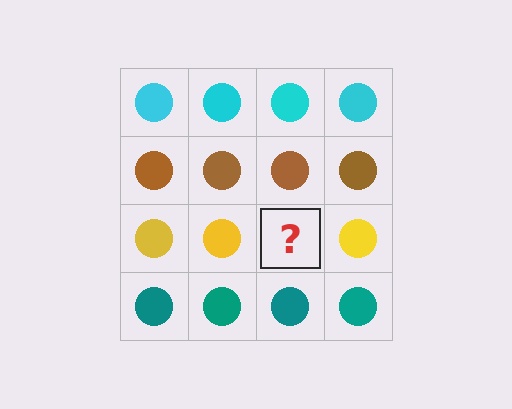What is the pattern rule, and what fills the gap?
The rule is that each row has a consistent color. The gap should be filled with a yellow circle.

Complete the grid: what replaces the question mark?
The question mark should be replaced with a yellow circle.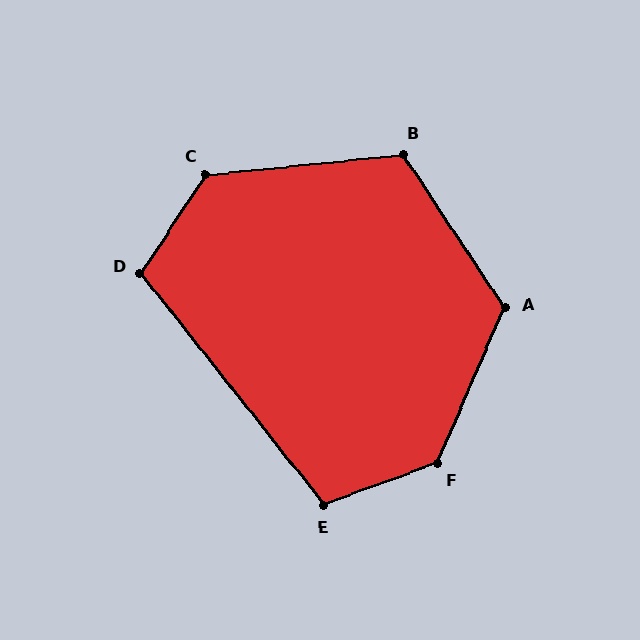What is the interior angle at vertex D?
Approximately 109 degrees (obtuse).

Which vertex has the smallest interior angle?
E, at approximately 108 degrees.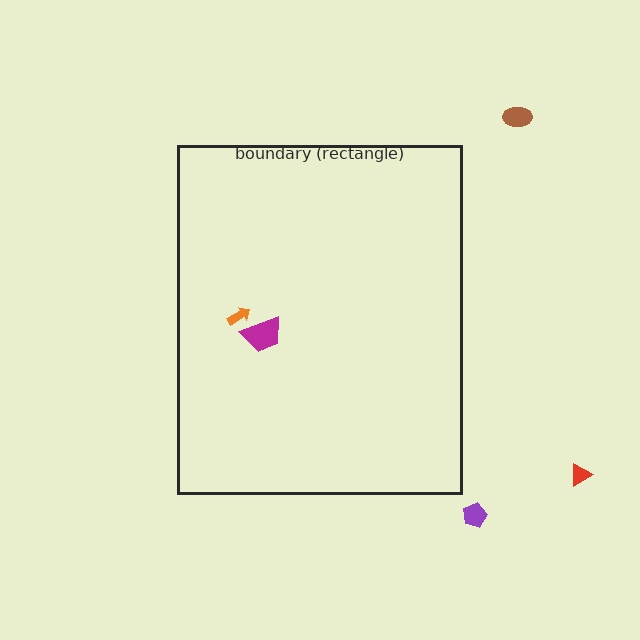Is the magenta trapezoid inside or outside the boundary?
Inside.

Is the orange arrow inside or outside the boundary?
Inside.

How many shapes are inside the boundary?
2 inside, 3 outside.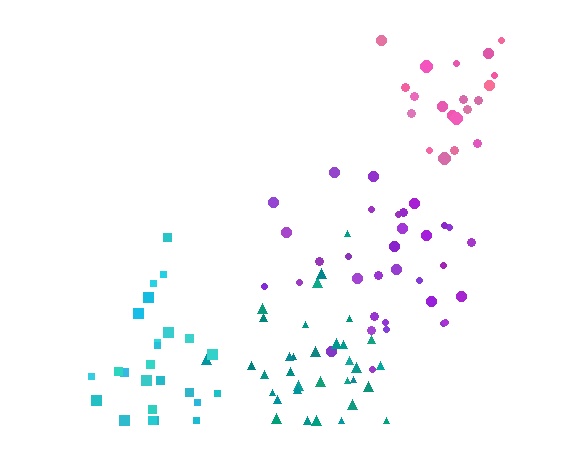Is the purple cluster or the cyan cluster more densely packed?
Purple.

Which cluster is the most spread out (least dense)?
Cyan.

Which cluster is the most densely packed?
Teal.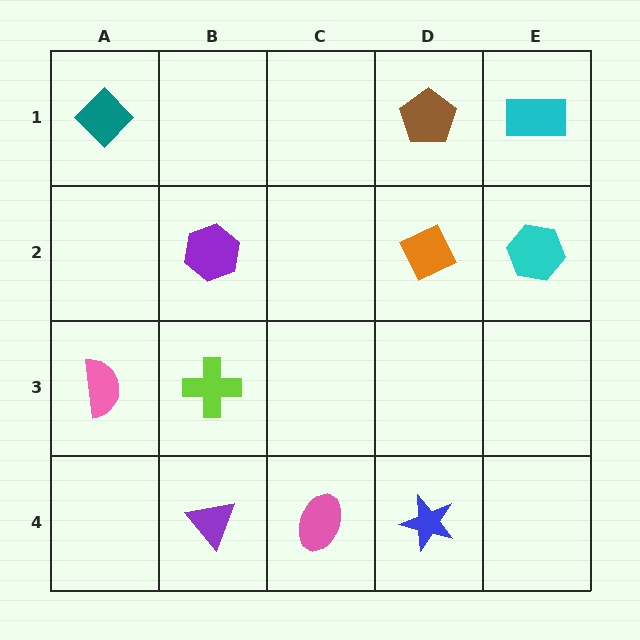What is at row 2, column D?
An orange diamond.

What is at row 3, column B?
A lime cross.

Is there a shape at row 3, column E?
No, that cell is empty.